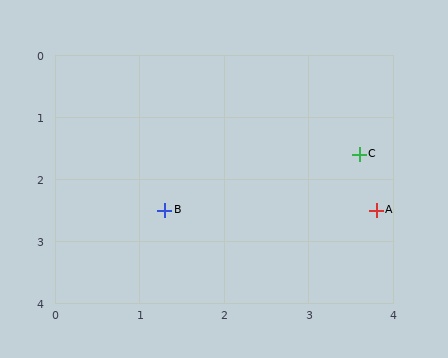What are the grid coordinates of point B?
Point B is at approximately (1.3, 2.5).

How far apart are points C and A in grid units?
Points C and A are about 0.9 grid units apart.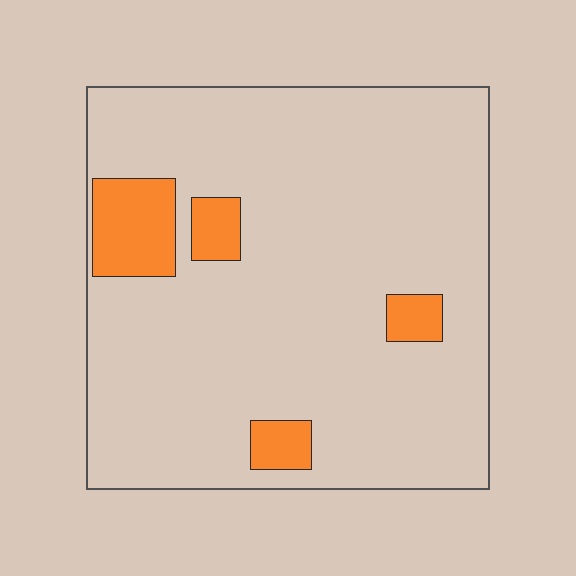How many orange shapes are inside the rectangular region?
4.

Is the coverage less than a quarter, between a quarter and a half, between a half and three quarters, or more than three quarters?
Less than a quarter.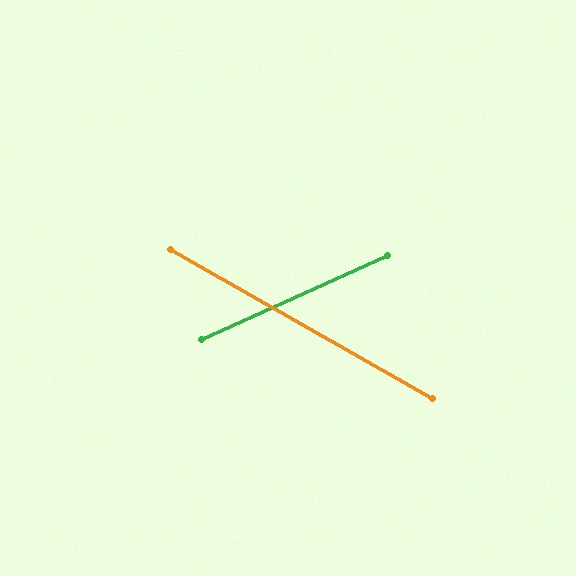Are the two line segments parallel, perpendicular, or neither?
Neither parallel nor perpendicular — they differ by about 54°.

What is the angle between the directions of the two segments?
Approximately 54 degrees.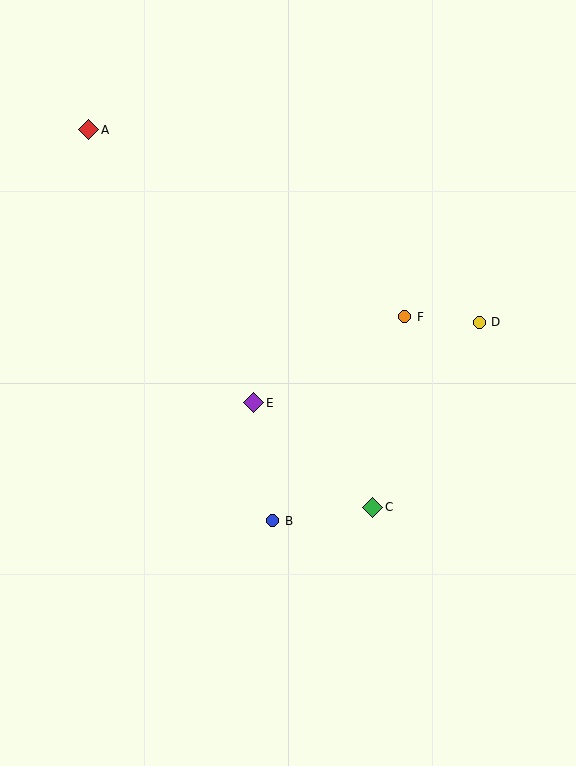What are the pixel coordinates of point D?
Point D is at (479, 322).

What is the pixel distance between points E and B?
The distance between E and B is 120 pixels.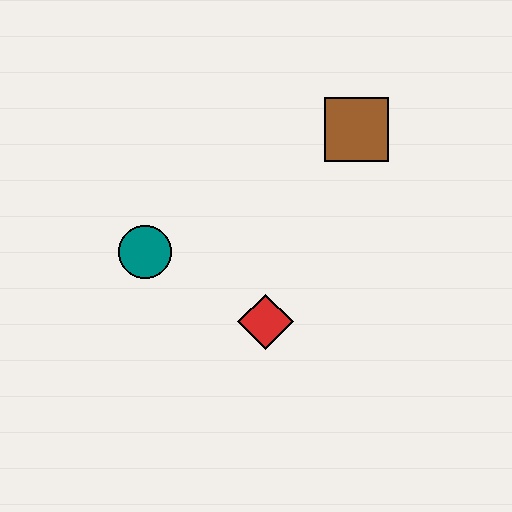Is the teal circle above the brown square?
No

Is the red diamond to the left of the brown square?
Yes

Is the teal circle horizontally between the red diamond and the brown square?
No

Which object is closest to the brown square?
The red diamond is closest to the brown square.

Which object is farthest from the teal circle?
The brown square is farthest from the teal circle.